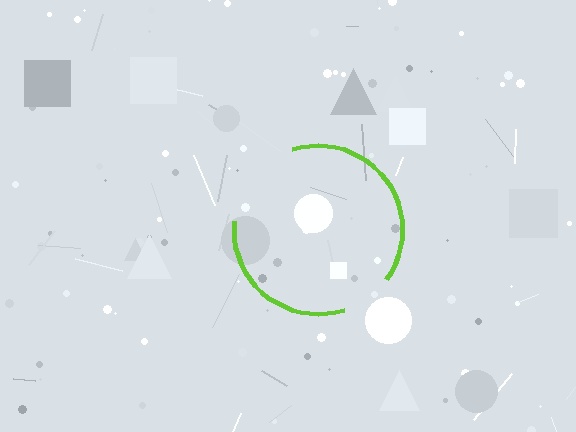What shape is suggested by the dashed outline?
The dashed outline suggests a circle.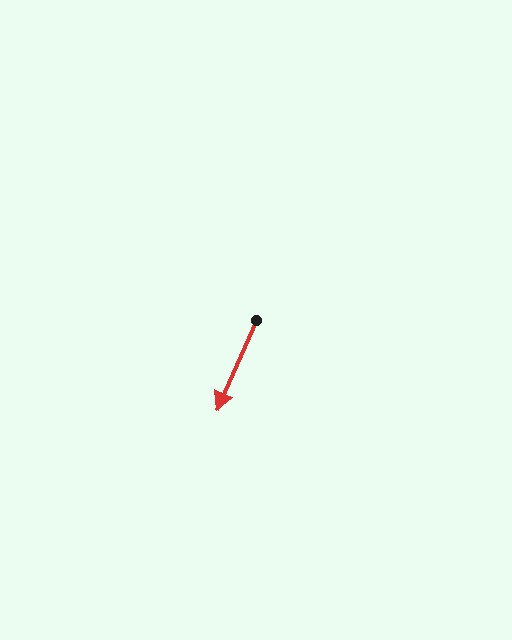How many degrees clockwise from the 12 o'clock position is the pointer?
Approximately 204 degrees.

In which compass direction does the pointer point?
Southwest.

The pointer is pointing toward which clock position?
Roughly 7 o'clock.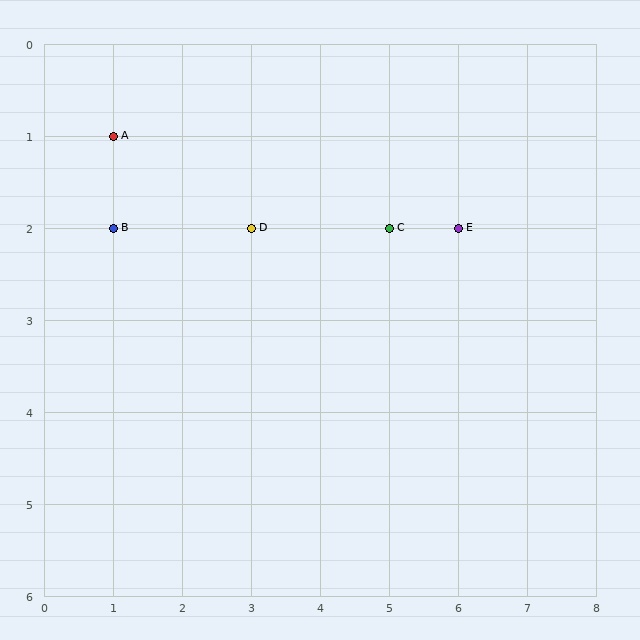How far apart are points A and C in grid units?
Points A and C are 4 columns and 1 row apart (about 4.1 grid units diagonally).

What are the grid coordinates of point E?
Point E is at grid coordinates (6, 2).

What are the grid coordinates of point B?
Point B is at grid coordinates (1, 2).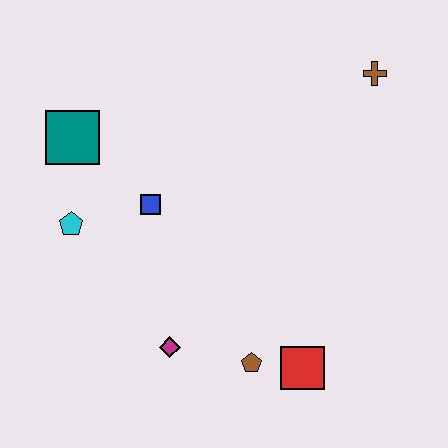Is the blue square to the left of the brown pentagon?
Yes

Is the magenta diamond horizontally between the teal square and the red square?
Yes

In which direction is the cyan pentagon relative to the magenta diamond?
The cyan pentagon is above the magenta diamond.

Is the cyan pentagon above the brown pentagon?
Yes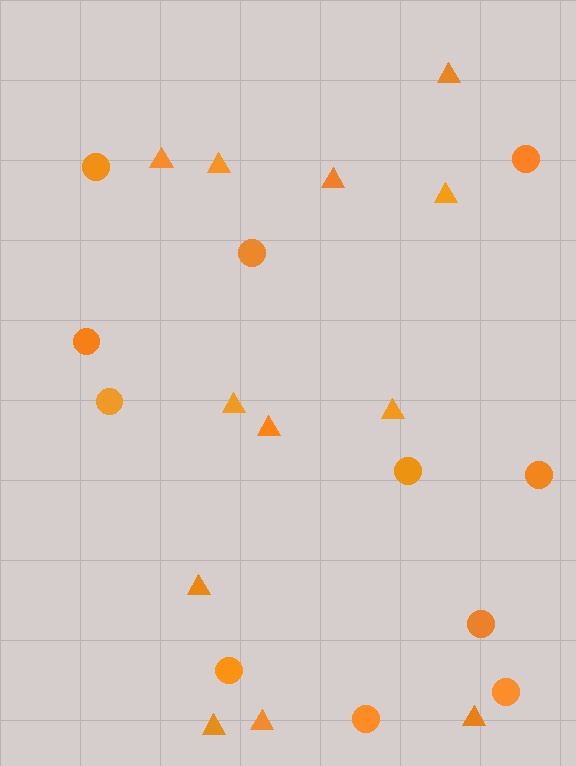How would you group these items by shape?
There are 2 groups: one group of circles (11) and one group of triangles (12).